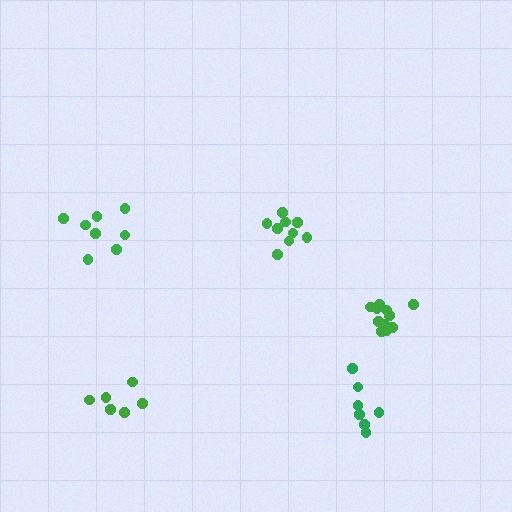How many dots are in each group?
Group 1: 9 dots, Group 2: 8 dots, Group 3: 11 dots, Group 4: 6 dots, Group 5: 7 dots (41 total).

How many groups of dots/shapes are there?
There are 5 groups.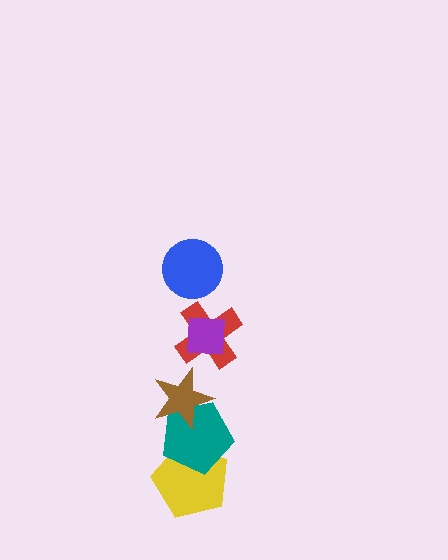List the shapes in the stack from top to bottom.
From top to bottom: the blue circle, the purple square, the red cross, the brown star, the teal pentagon, the yellow pentagon.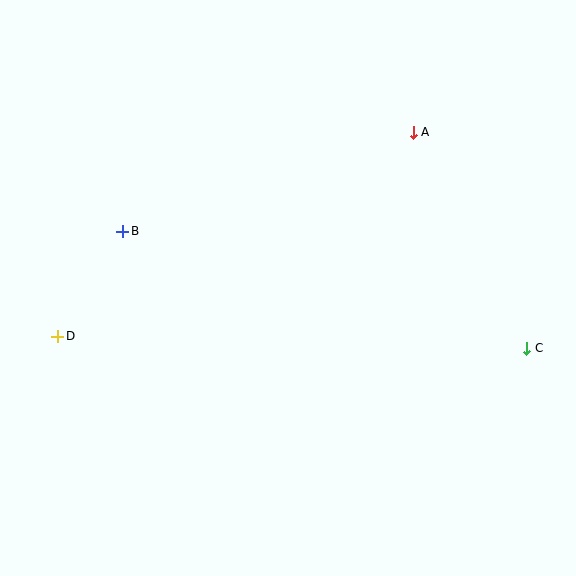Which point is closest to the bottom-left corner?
Point D is closest to the bottom-left corner.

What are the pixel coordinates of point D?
Point D is at (58, 336).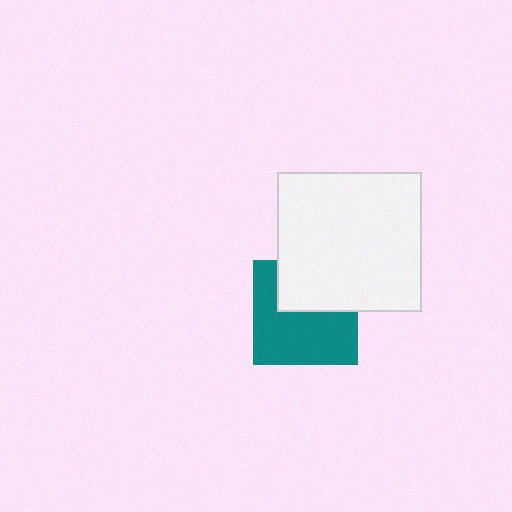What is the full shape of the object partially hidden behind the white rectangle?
The partially hidden object is a teal square.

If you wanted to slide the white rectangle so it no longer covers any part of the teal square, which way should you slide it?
Slide it up — that is the most direct way to separate the two shapes.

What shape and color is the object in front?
The object in front is a white rectangle.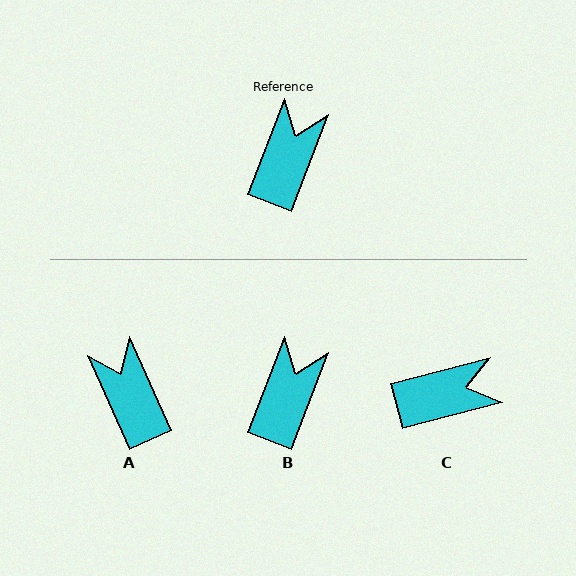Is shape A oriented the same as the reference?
No, it is off by about 45 degrees.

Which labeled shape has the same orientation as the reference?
B.